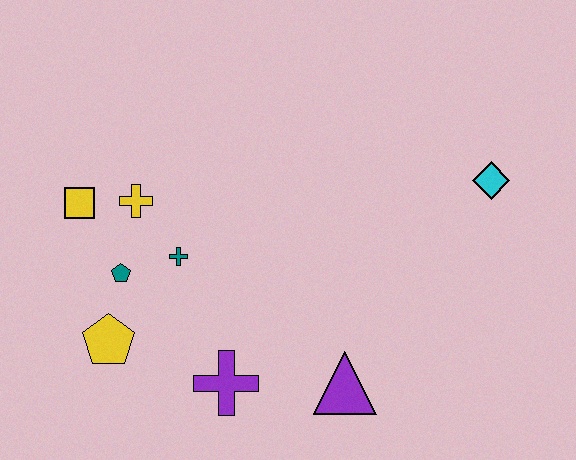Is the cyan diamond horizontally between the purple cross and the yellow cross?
No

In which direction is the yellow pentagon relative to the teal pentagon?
The yellow pentagon is below the teal pentagon.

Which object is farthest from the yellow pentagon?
The cyan diamond is farthest from the yellow pentagon.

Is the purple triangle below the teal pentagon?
Yes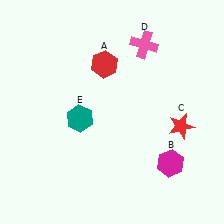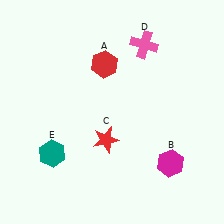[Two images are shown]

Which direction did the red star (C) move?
The red star (C) moved left.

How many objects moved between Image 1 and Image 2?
2 objects moved between the two images.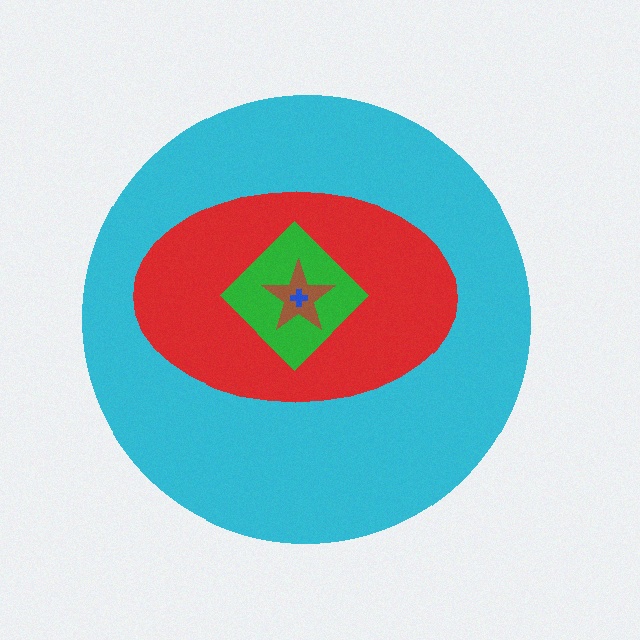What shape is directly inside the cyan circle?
The red ellipse.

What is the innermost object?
The blue cross.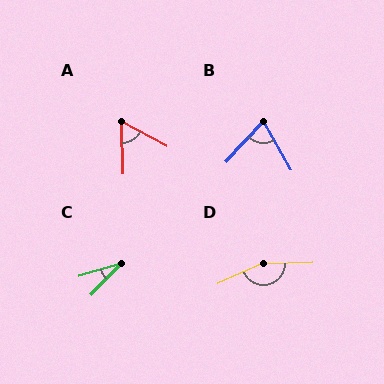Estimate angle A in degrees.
Approximately 60 degrees.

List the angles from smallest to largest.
C (30°), A (60°), B (72°), D (157°).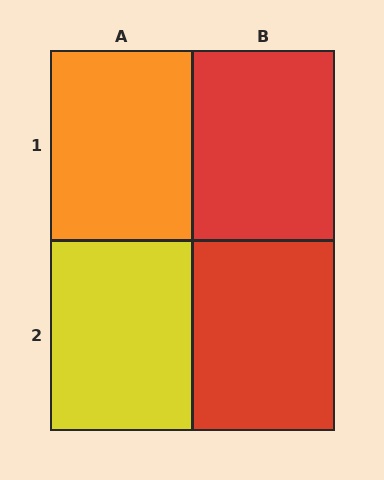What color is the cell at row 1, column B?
Red.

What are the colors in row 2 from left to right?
Yellow, red.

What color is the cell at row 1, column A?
Orange.